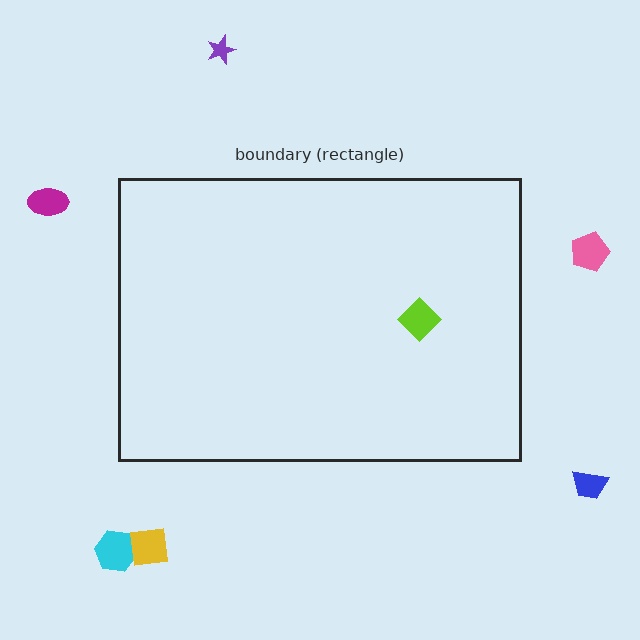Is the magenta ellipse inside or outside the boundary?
Outside.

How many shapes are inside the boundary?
1 inside, 6 outside.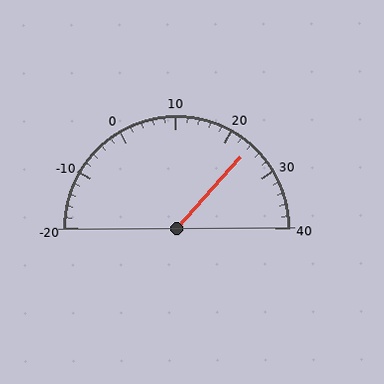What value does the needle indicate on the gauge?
The needle indicates approximately 24.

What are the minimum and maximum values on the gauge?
The gauge ranges from -20 to 40.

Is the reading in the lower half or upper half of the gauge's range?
The reading is in the upper half of the range (-20 to 40).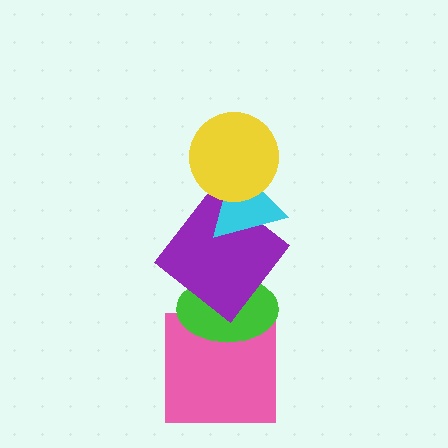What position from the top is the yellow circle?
The yellow circle is 1st from the top.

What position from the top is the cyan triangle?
The cyan triangle is 2nd from the top.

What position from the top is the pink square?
The pink square is 5th from the top.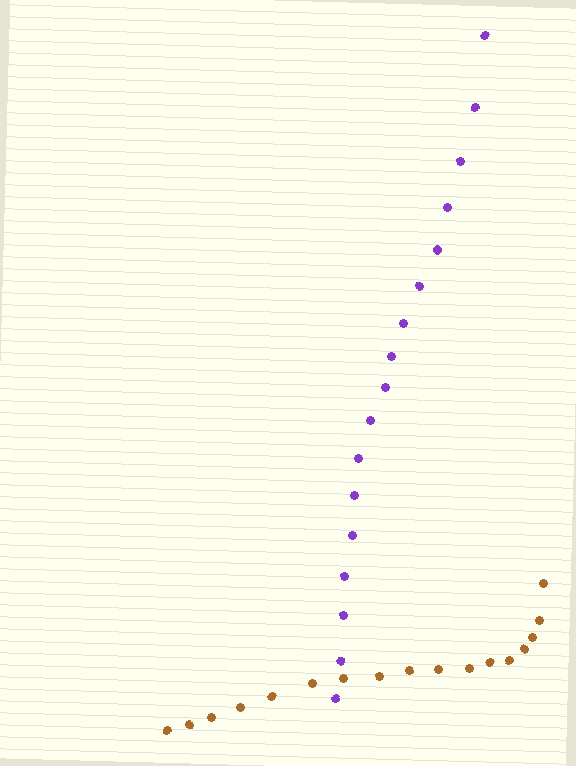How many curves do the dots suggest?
There are 2 distinct paths.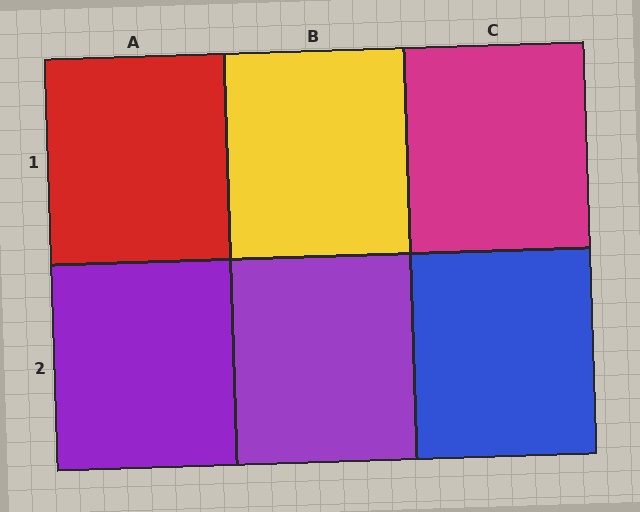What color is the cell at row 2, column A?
Purple.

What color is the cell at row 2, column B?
Purple.